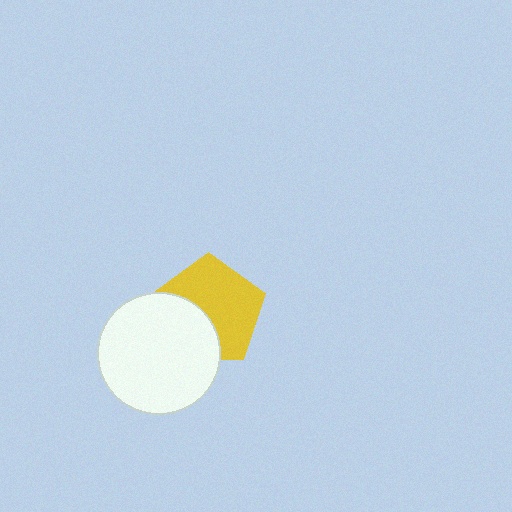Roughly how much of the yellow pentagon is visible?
About half of it is visible (roughly 63%).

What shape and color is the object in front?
The object in front is a white circle.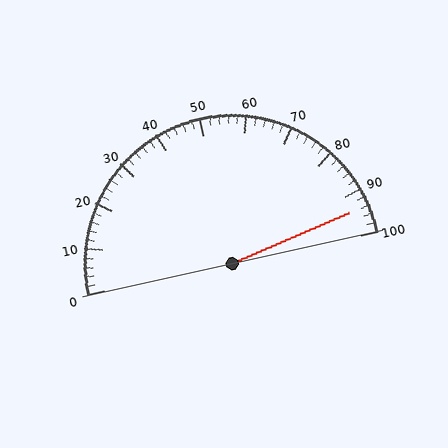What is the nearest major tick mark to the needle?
The nearest major tick mark is 90.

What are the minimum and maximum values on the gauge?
The gauge ranges from 0 to 100.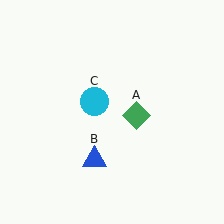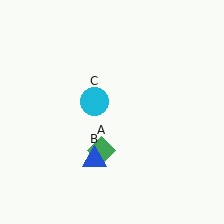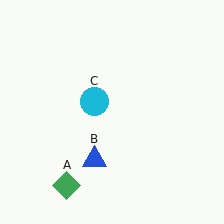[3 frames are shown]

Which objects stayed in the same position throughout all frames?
Blue triangle (object B) and cyan circle (object C) remained stationary.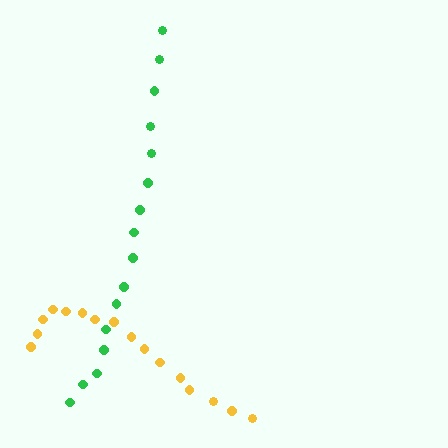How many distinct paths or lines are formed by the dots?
There are 2 distinct paths.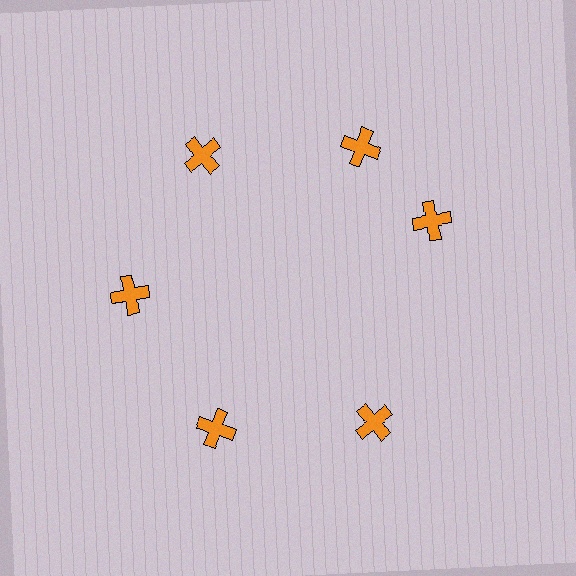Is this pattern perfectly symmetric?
No. The 6 orange crosses are arranged in a ring, but one element near the 3 o'clock position is rotated out of alignment along the ring, breaking the 6-fold rotational symmetry.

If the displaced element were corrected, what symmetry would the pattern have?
It would have 6-fold rotational symmetry — the pattern would map onto itself every 60 degrees.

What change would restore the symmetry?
The symmetry would be restored by rotating it back into even spacing with its neighbors so that all 6 crosses sit at equal angles and equal distance from the center.